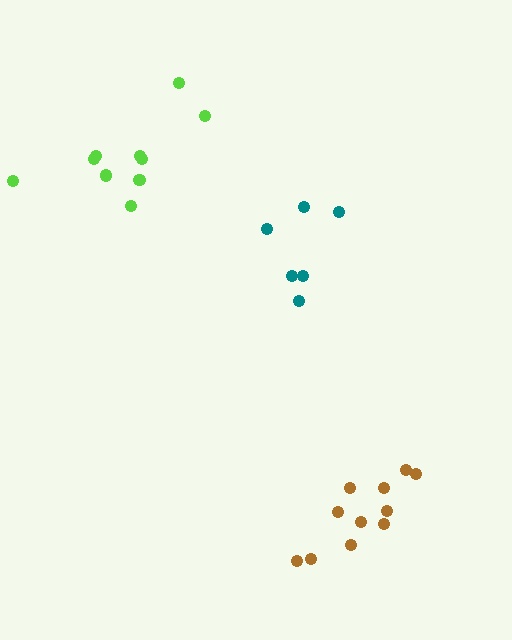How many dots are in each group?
Group 1: 11 dots, Group 2: 6 dots, Group 3: 10 dots (27 total).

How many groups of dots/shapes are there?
There are 3 groups.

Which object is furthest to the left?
The lime cluster is leftmost.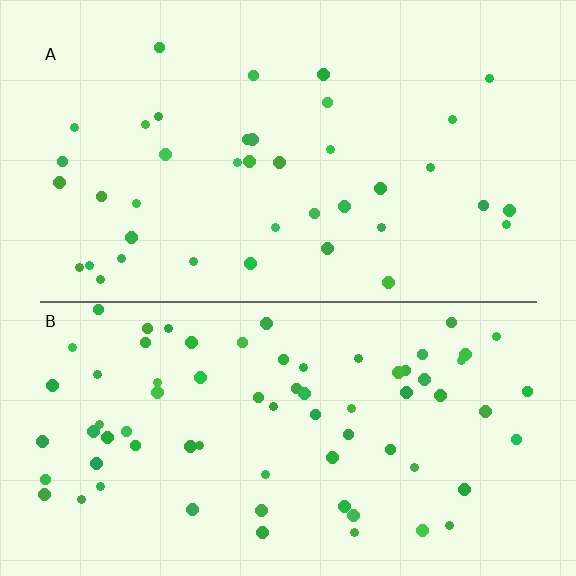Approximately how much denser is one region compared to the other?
Approximately 1.8× — region B over region A.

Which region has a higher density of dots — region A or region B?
B (the bottom).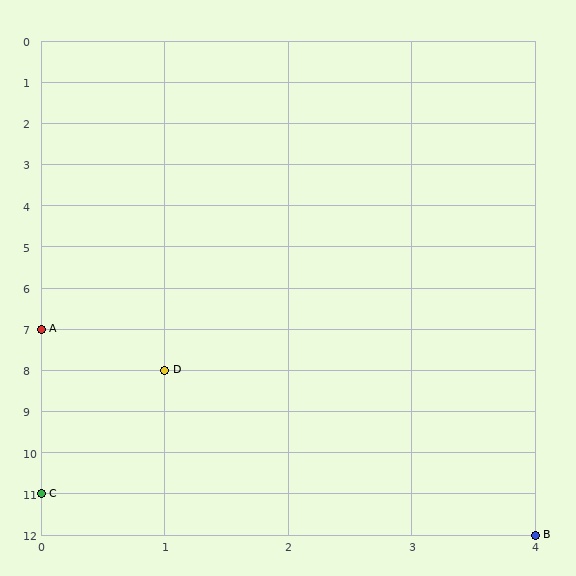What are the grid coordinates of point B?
Point B is at grid coordinates (4, 12).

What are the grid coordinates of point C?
Point C is at grid coordinates (0, 11).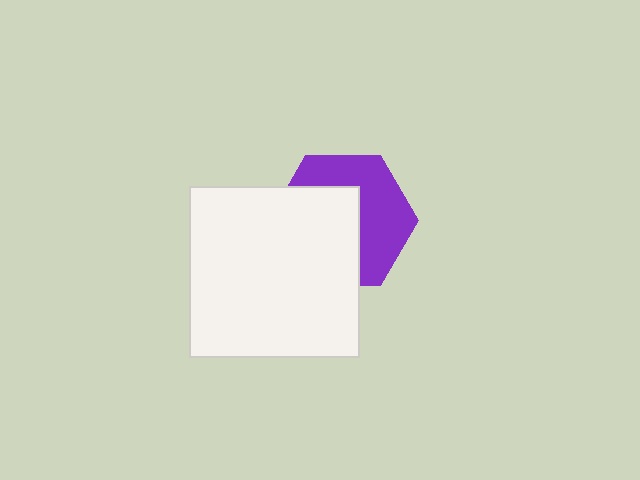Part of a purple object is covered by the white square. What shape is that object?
It is a hexagon.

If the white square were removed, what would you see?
You would see the complete purple hexagon.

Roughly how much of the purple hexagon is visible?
About half of it is visible (roughly 49%).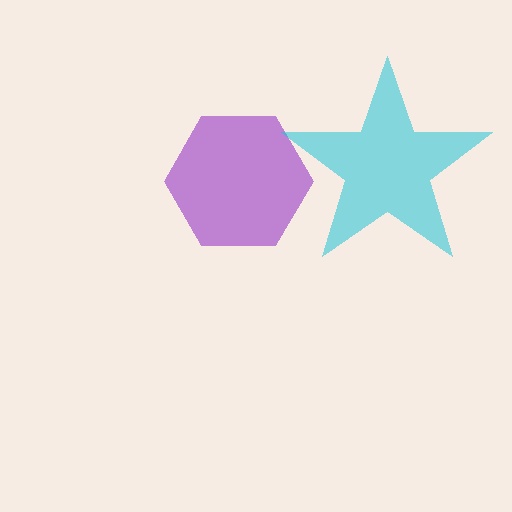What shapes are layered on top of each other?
The layered shapes are: a purple hexagon, a cyan star.